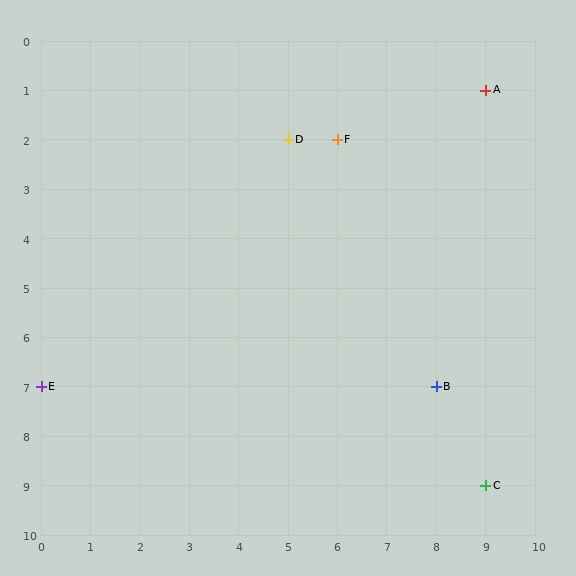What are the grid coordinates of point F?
Point F is at grid coordinates (6, 2).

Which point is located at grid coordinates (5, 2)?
Point D is at (5, 2).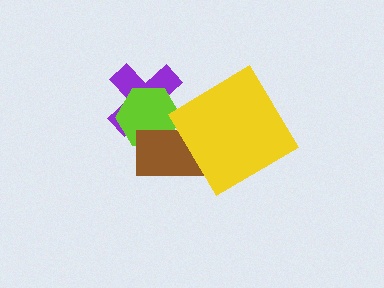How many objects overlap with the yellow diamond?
1 object overlaps with the yellow diamond.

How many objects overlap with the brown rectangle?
3 objects overlap with the brown rectangle.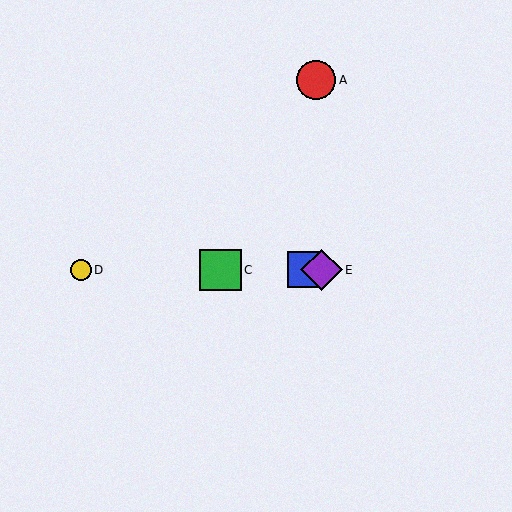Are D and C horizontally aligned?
Yes, both are at y≈270.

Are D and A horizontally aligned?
No, D is at y≈270 and A is at y≈80.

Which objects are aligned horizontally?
Objects B, C, D, E are aligned horizontally.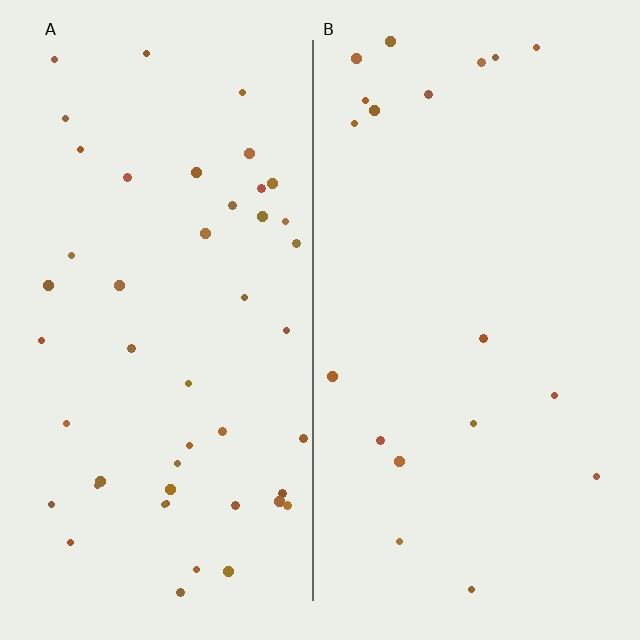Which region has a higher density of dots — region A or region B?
A (the left).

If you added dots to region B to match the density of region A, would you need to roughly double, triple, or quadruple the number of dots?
Approximately double.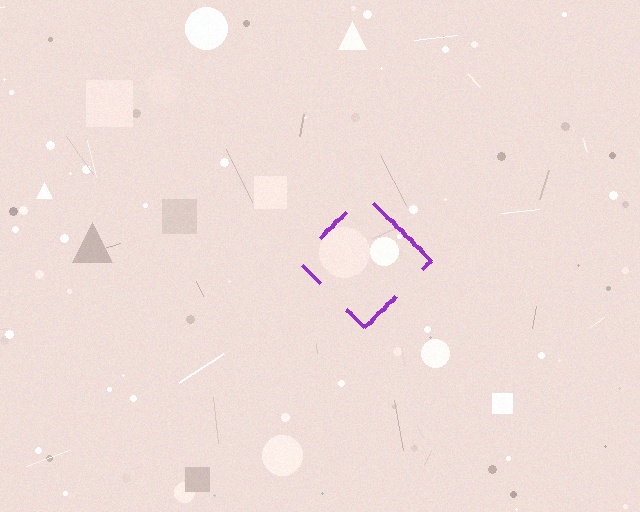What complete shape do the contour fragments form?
The contour fragments form a diamond.